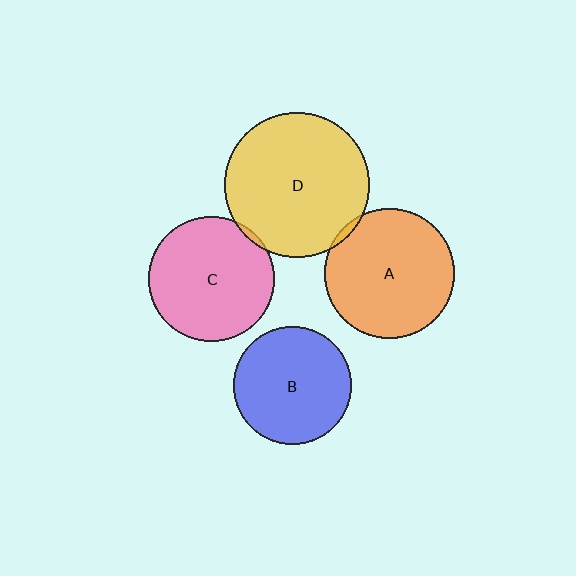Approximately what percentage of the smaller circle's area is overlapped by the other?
Approximately 5%.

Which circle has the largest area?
Circle D (yellow).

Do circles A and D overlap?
Yes.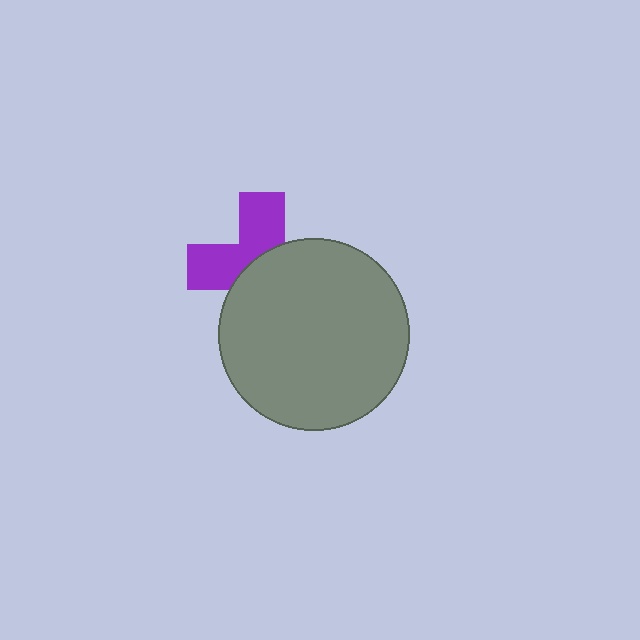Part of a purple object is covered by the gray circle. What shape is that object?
It is a cross.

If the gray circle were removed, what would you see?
You would see the complete purple cross.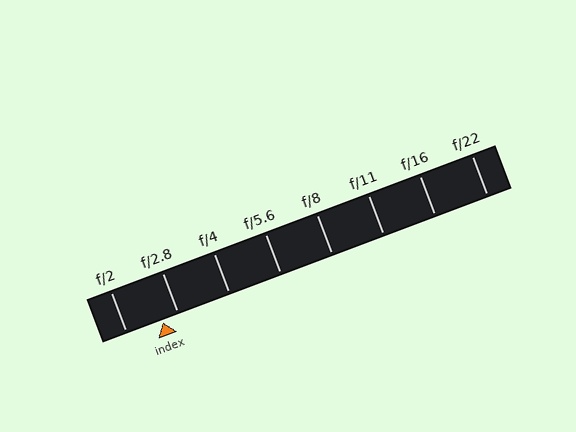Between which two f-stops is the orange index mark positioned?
The index mark is between f/2 and f/2.8.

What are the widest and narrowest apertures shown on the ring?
The widest aperture shown is f/2 and the narrowest is f/22.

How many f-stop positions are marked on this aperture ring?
There are 8 f-stop positions marked.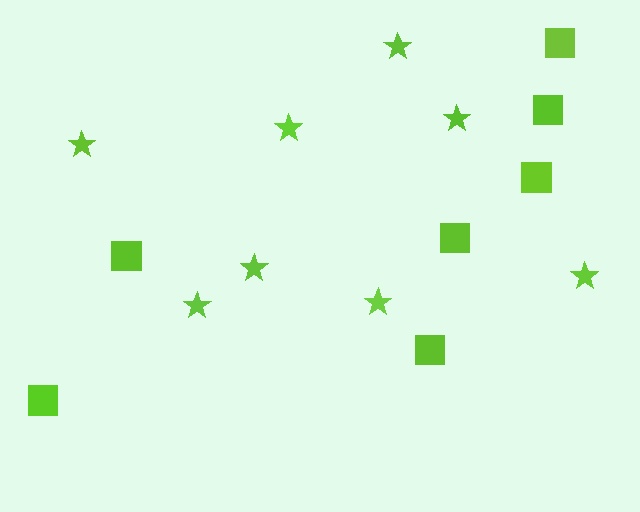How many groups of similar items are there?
There are 2 groups: one group of stars (8) and one group of squares (7).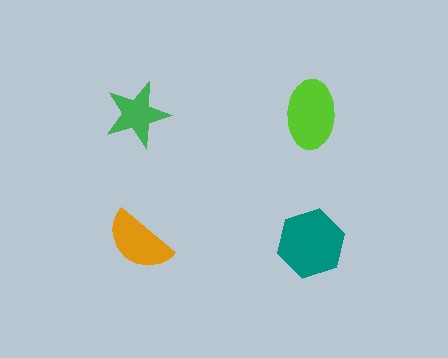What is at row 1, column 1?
A green star.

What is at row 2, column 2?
A teal hexagon.